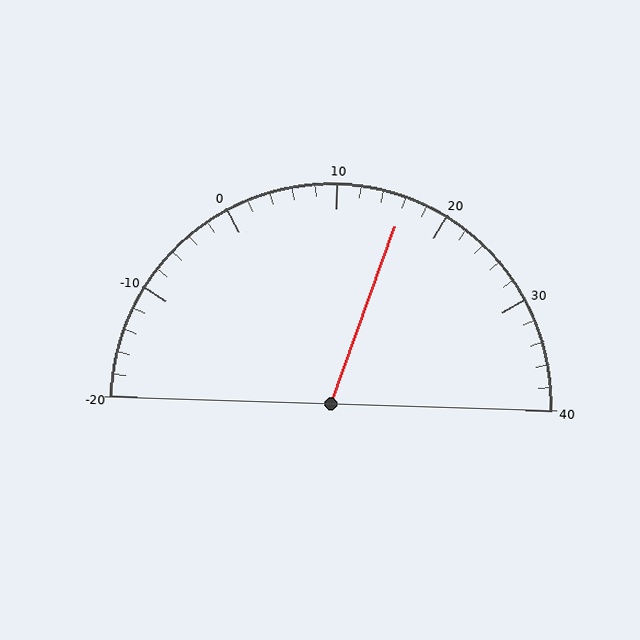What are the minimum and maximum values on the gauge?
The gauge ranges from -20 to 40.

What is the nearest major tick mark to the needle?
The nearest major tick mark is 20.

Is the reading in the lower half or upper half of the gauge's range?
The reading is in the upper half of the range (-20 to 40).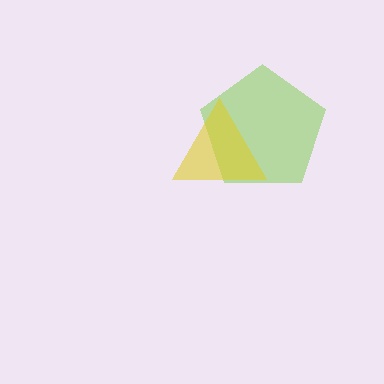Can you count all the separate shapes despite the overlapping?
Yes, there are 2 separate shapes.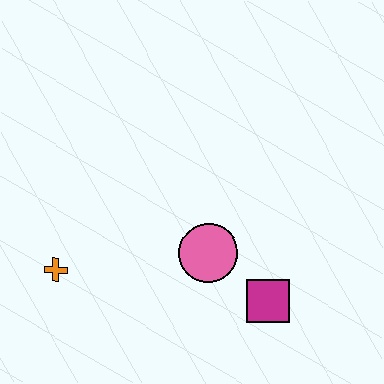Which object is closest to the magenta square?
The pink circle is closest to the magenta square.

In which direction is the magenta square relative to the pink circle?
The magenta square is to the right of the pink circle.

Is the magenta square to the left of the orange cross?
No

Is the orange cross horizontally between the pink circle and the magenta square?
No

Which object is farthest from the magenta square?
The orange cross is farthest from the magenta square.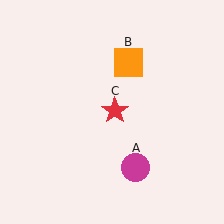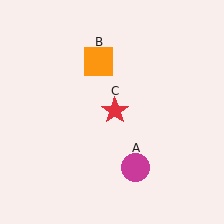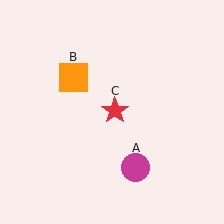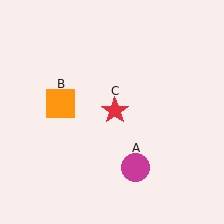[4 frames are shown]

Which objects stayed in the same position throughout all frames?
Magenta circle (object A) and red star (object C) remained stationary.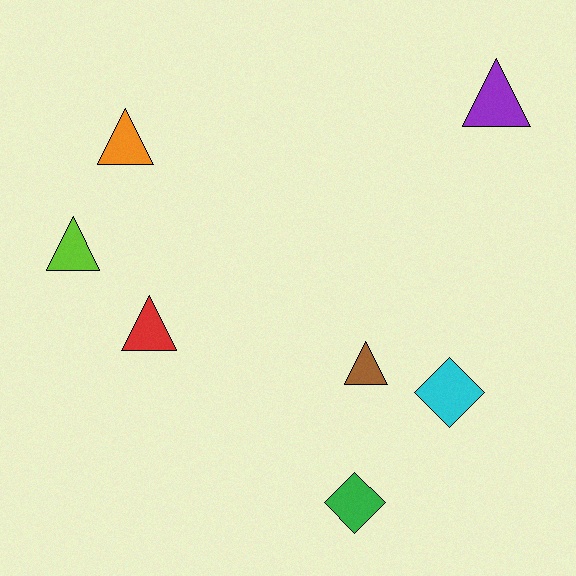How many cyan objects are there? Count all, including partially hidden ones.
There is 1 cyan object.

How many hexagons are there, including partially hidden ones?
There are no hexagons.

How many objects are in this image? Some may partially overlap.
There are 7 objects.